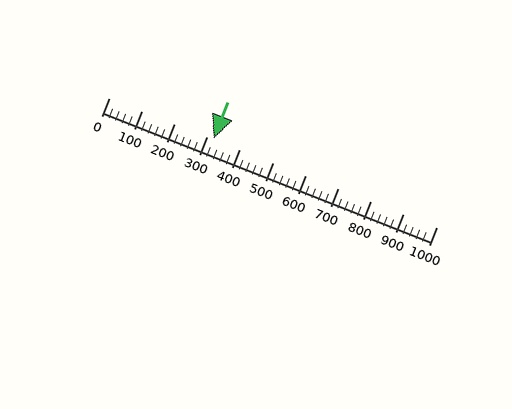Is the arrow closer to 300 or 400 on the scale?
The arrow is closer to 300.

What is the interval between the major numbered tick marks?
The major tick marks are spaced 100 units apart.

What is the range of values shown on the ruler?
The ruler shows values from 0 to 1000.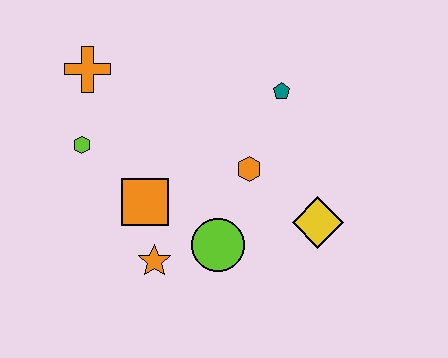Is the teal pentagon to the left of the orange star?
No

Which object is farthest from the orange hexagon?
The orange cross is farthest from the orange hexagon.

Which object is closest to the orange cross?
The lime hexagon is closest to the orange cross.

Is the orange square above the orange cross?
No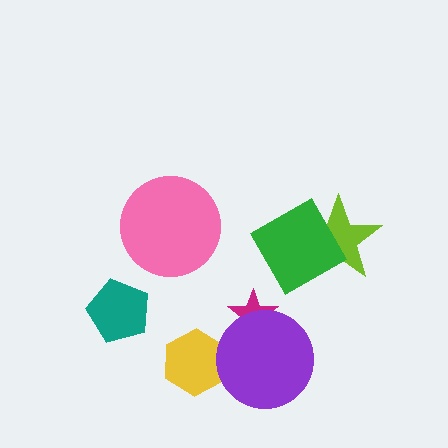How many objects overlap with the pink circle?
0 objects overlap with the pink circle.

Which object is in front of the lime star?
The green diamond is in front of the lime star.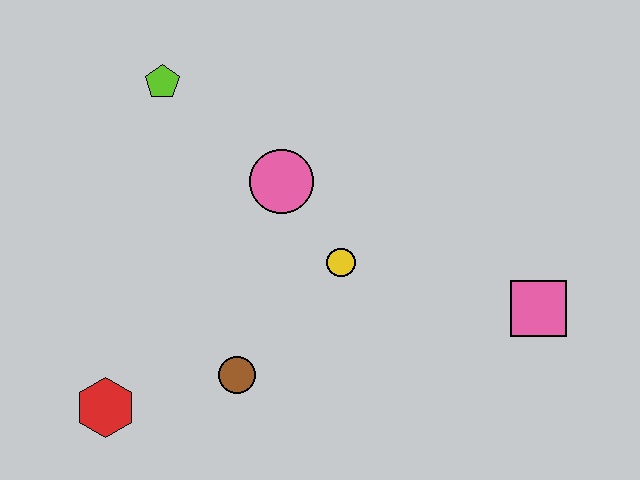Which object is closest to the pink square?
The yellow circle is closest to the pink square.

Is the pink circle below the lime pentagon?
Yes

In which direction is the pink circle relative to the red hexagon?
The pink circle is above the red hexagon.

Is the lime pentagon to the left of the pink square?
Yes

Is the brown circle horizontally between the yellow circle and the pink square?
No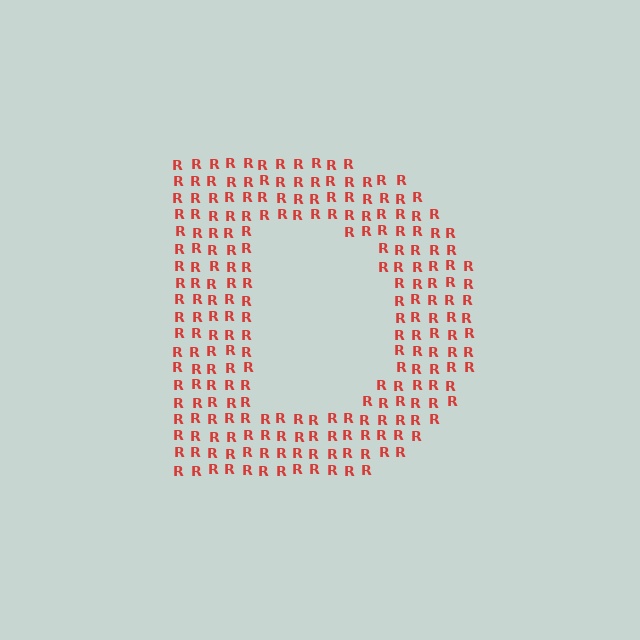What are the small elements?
The small elements are letter R's.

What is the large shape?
The large shape is the letter D.